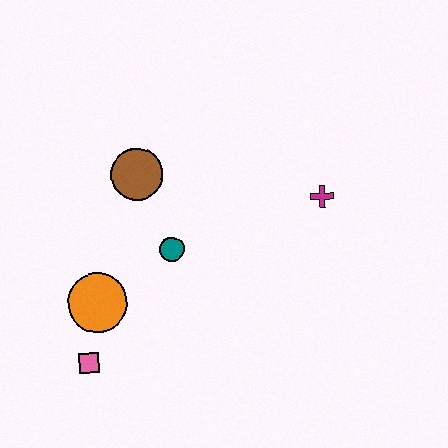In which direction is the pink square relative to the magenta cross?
The pink square is to the left of the magenta cross.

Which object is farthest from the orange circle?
The magenta cross is farthest from the orange circle.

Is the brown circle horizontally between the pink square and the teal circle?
Yes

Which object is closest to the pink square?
The orange circle is closest to the pink square.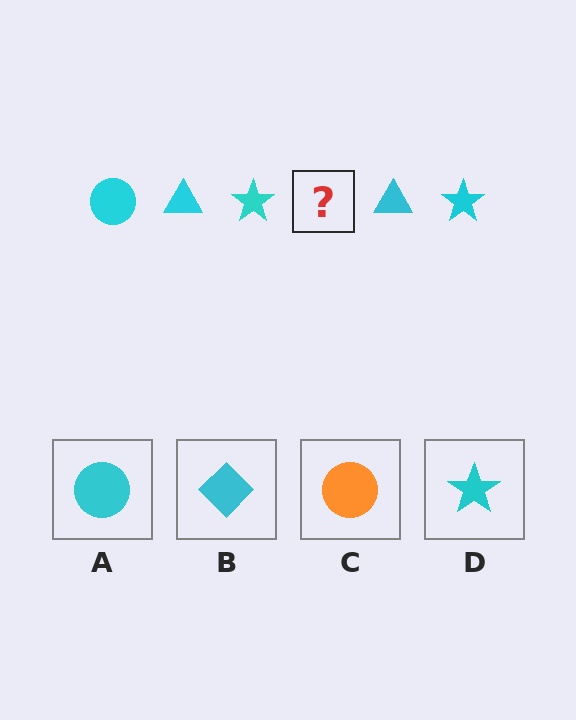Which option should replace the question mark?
Option A.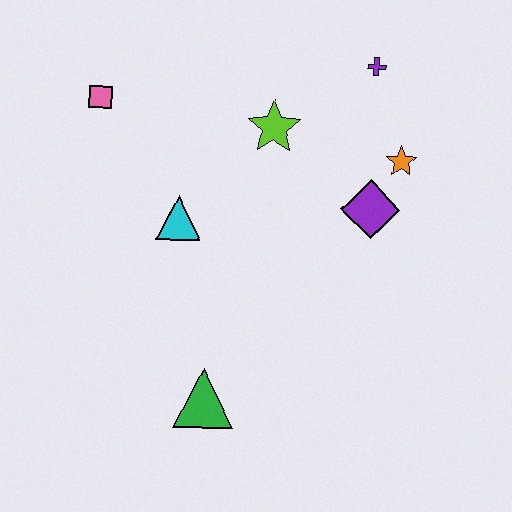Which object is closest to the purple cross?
The orange star is closest to the purple cross.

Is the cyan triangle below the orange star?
Yes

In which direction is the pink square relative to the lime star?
The pink square is to the left of the lime star.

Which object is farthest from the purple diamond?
The pink square is farthest from the purple diamond.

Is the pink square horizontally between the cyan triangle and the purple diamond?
No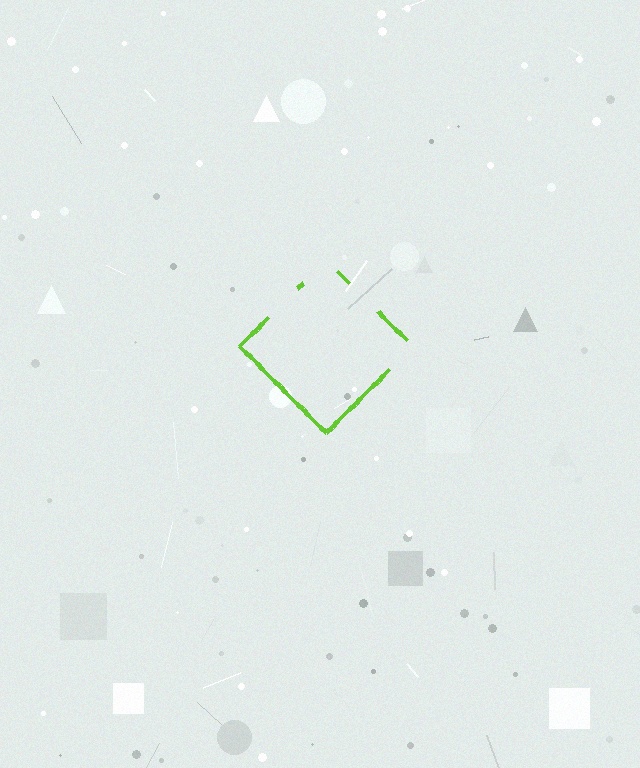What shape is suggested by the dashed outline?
The dashed outline suggests a diamond.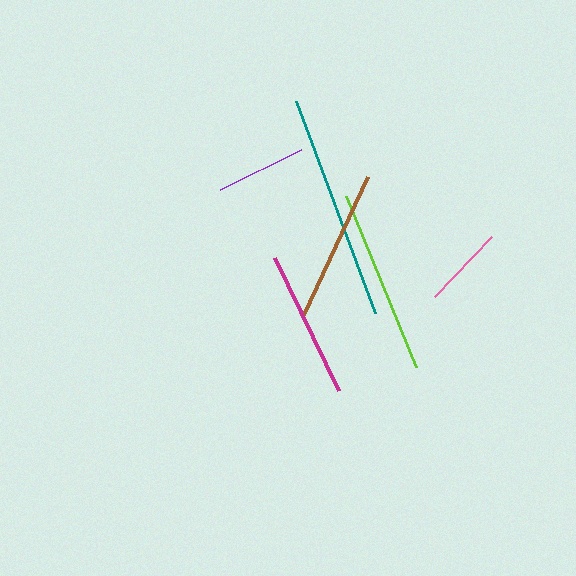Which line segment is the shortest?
The pink line is the shortest at approximately 83 pixels.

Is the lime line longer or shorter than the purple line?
The lime line is longer than the purple line.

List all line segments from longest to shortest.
From longest to shortest: teal, lime, brown, magenta, purple, pink.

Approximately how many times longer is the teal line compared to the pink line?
The teal line is approximately 2.7 times the length of the pink line.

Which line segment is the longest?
The teal line is the longest at approximately 226 pixels.